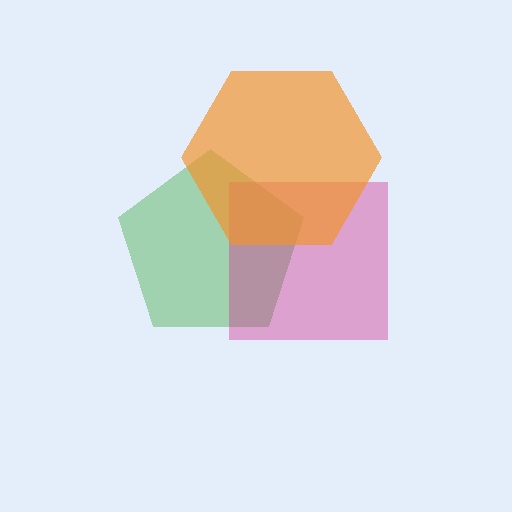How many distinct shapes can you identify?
There are 3 distinct shapes: a green pentagon, a magenta square, an orange hexagon.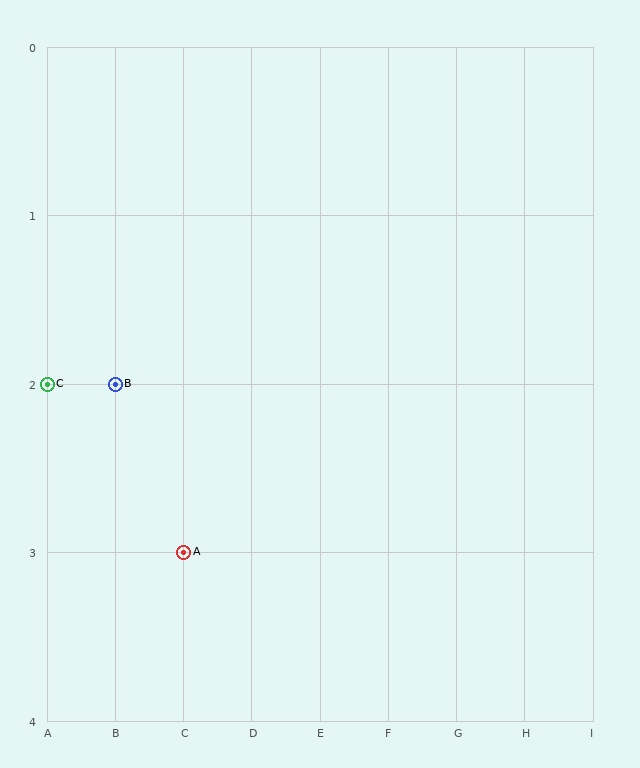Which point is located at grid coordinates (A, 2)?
Point C is at (A, 2).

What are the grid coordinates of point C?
Point C is at grid coordinates (A, 2).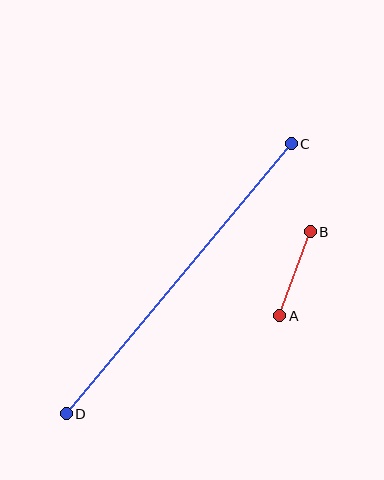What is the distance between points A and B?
The distance is approximately 90 pixels.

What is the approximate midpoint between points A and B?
The midpoint is at approximately (295, 274) pixels.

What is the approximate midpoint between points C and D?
The midpoint is at approximately (179, 279) pixels.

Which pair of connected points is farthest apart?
Points C and D are farthest apart.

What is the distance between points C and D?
The distance is approximately 352 pixels.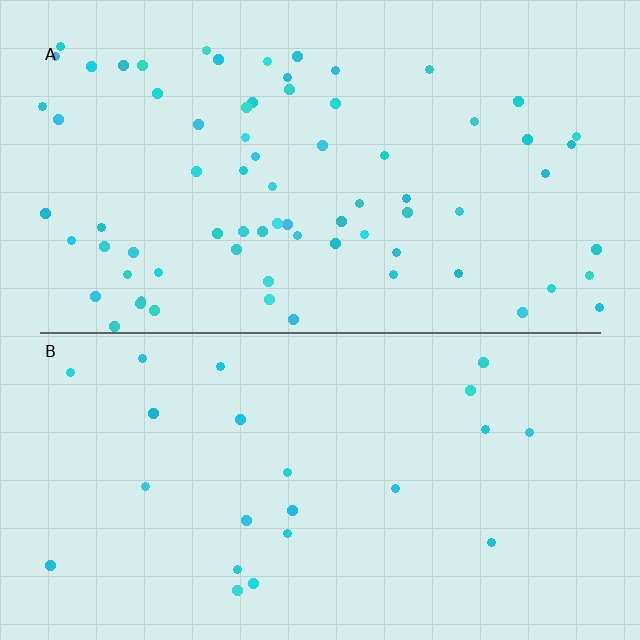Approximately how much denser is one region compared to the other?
Approximately 3.2× — region A over region B.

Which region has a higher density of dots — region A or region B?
A (the top).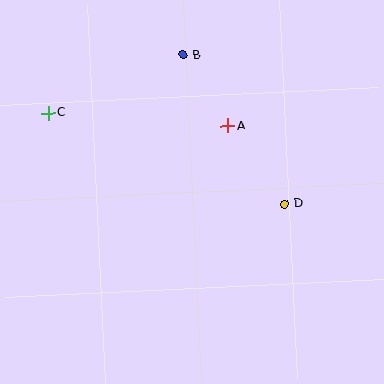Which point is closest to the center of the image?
Point A at (227, 126) is closest to the center.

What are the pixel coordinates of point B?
Point B is at (183, 55).